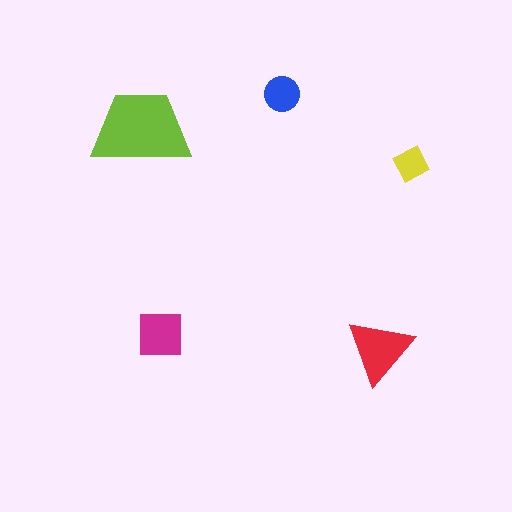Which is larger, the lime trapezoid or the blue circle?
The lime trapezoid.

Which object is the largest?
The lime trapezoid.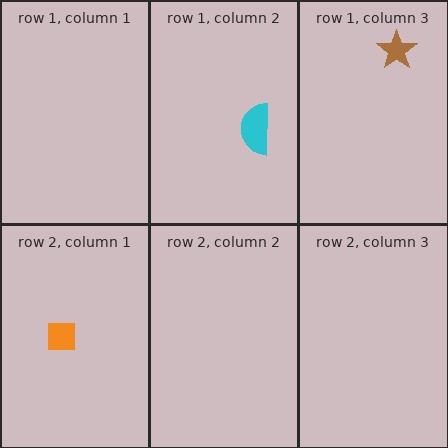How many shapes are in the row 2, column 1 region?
1.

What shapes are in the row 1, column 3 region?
The brown star.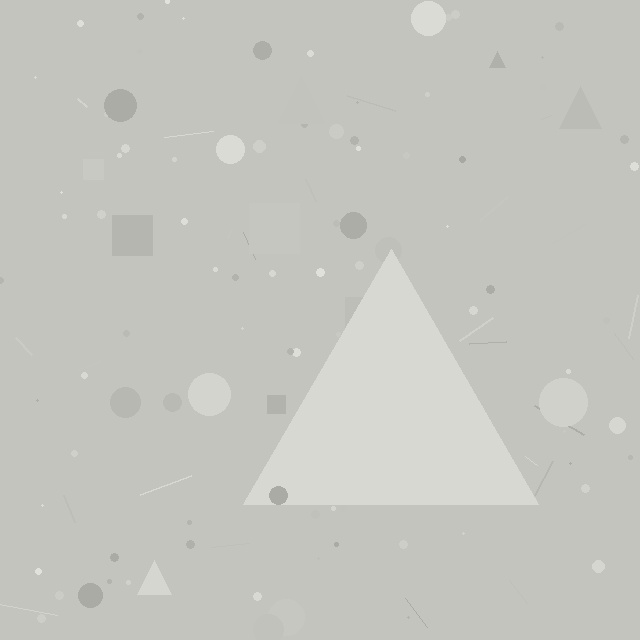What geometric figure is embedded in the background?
A triangle is embedded in the background.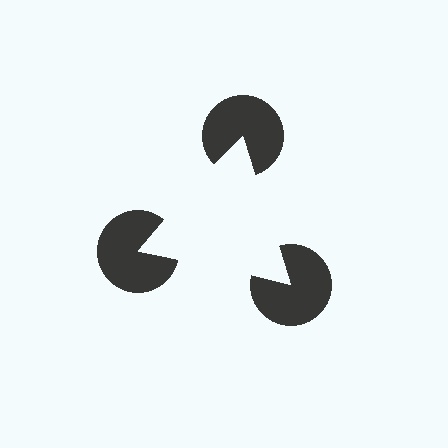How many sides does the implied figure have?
3 sides.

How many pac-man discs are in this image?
There are 3 — one at each vertex of the illusory triangle.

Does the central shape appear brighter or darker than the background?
It typically appears slightly brighter than the background, even though no actual brightness change is drawn.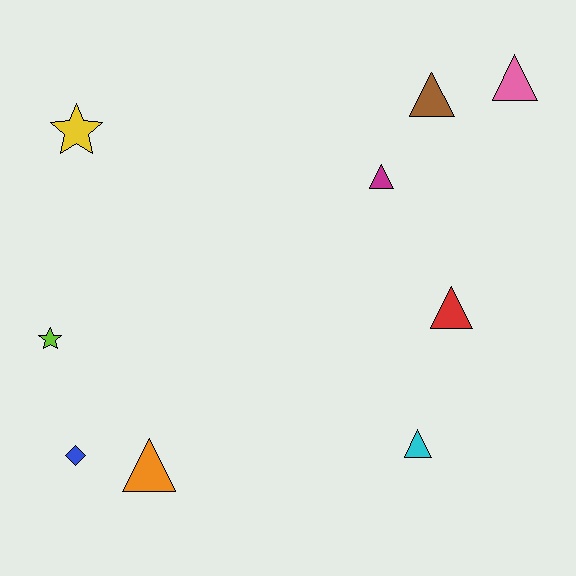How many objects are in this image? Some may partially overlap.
There are 9 objects.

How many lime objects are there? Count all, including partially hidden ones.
There is 1 lime object.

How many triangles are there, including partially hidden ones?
There are 6 triangles.